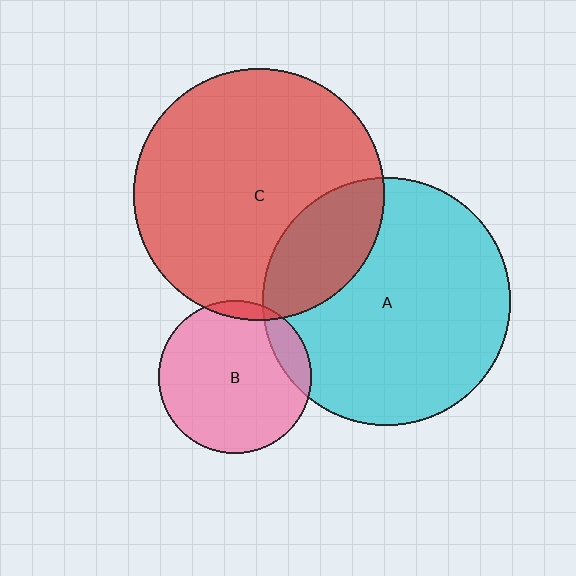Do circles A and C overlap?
Yes.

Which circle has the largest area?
Circle C (red).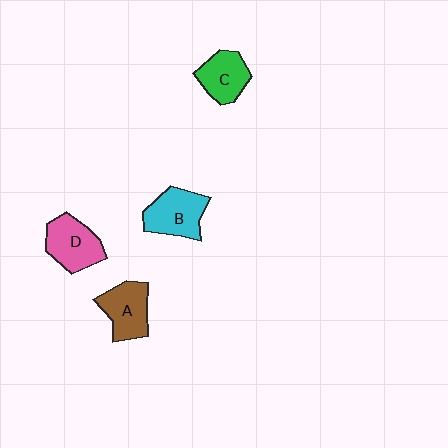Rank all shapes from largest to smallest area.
From largest to smallest: B (cyan), D (pink), A (brown), C (green).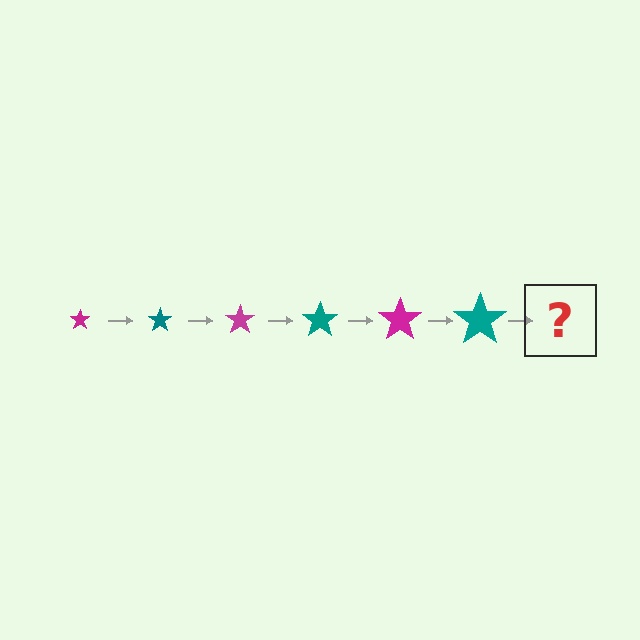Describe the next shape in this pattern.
It should be a magenta star, larger than the previous one.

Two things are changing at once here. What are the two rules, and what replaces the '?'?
The two rules are that the star grows larger each step and the color cycles through magenta and teal. The '?' should be a magenta star, larger than the previous one.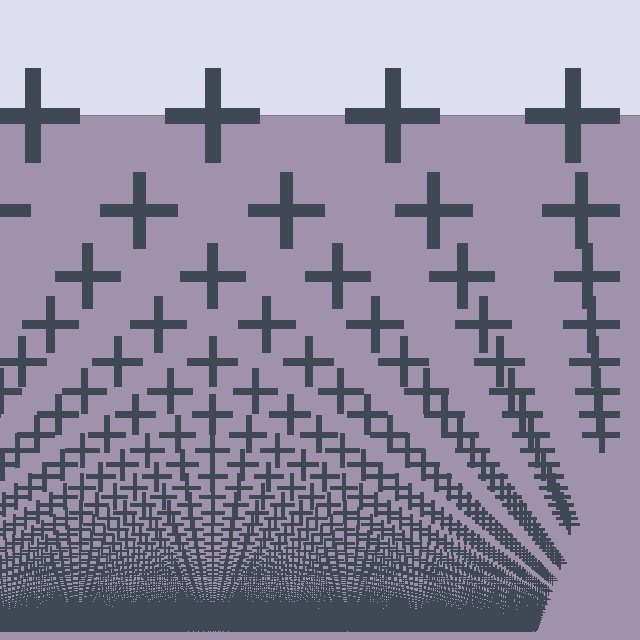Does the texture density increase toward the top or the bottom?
Density increases toward the bottom.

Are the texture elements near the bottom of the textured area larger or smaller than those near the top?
Smaller. The gradient is inverted — elements near the bottom are smaller and denser.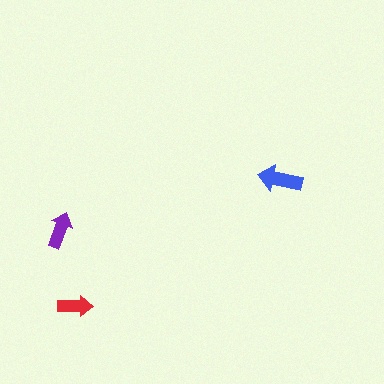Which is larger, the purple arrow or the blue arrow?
The blue one.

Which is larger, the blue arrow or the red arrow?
The blue one.